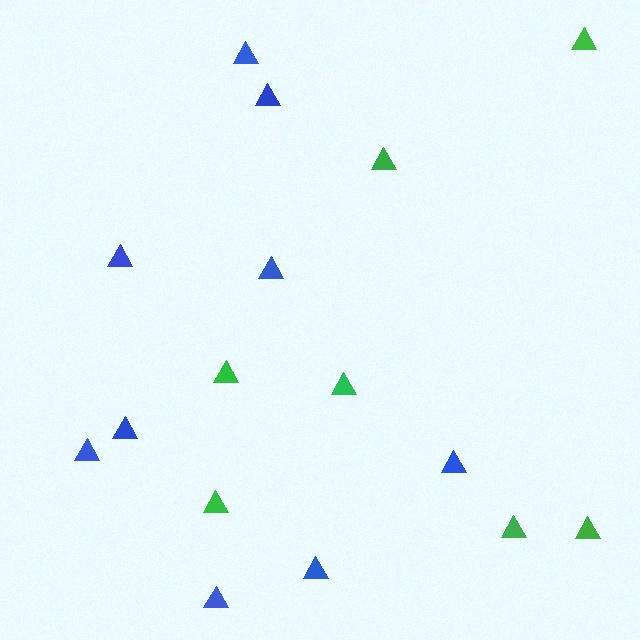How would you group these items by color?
There are 2 groups: one group of green triangles (7) and one group of blue triangles (9).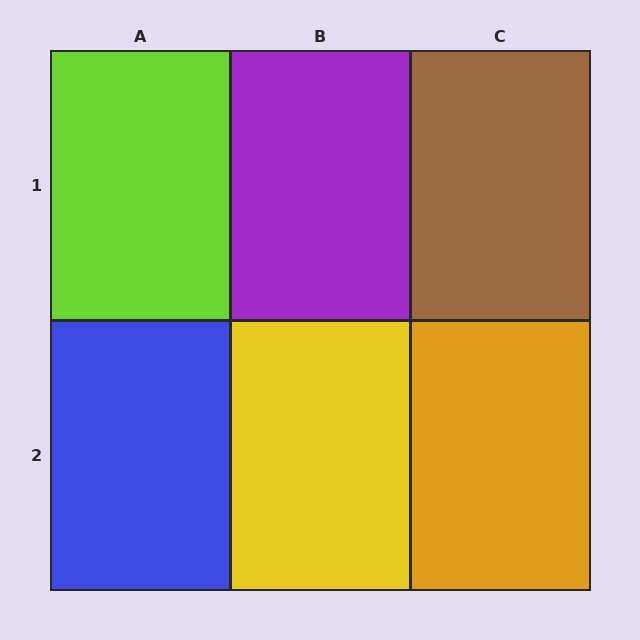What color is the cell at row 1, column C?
Brown.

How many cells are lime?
1 cell is lime.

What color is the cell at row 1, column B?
Purple.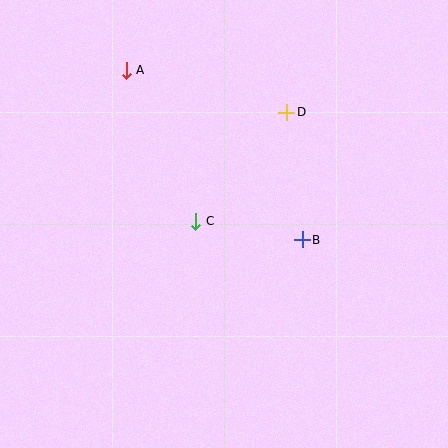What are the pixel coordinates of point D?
Point D is at (287, 112).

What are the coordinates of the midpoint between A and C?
The midpoint between A and C is at (161, 146).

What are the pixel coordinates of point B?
Point B is at (302, 240).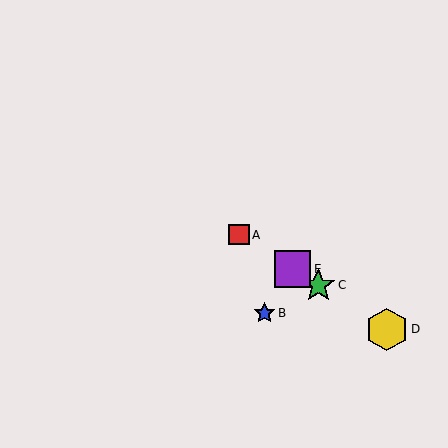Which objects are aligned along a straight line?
Objects A, C, D, E are aligned along a straight line.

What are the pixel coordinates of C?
Object C is at (318, 286).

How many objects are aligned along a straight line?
4 objects (A, C, D, E) are aligned along a straight line.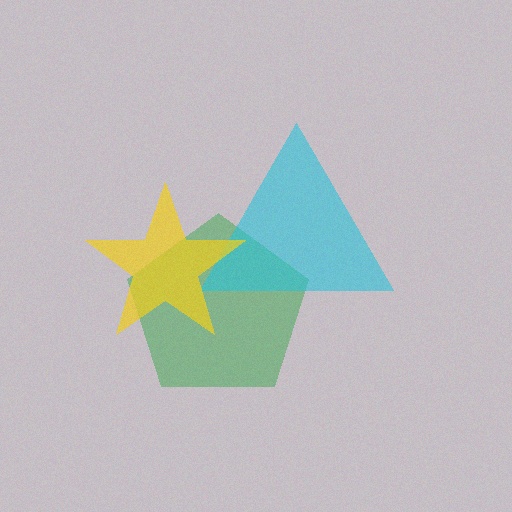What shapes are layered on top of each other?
The layered shapes are: a green pentagon, a cyan triangle, a yellow star.